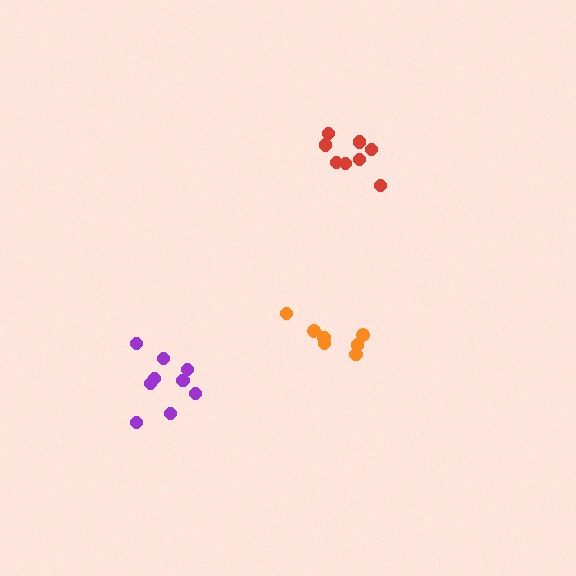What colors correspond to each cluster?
The clusters are colored: red, orange, purple.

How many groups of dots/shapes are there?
There are 3 groups.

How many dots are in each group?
Group 1: 8 dots, Group 2: 7 dots, Group 3: 9 dots (24 total).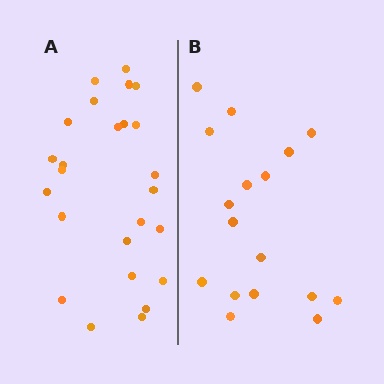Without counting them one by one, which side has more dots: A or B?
Region A (the left region) has more dots.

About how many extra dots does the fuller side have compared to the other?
Region A has roughly 8 or so more dots than region B.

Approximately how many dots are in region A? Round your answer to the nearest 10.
About 20 dots. (The exact count is 25, which rounds to 20.)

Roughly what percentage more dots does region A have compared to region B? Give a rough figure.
About 45% more.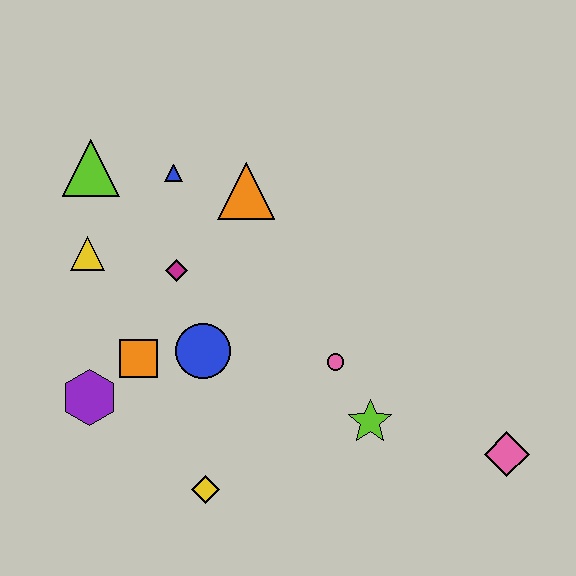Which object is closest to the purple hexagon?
The orange square is closest to the purple hexagon.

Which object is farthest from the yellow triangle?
The pink diamond is farthest from the yellow triangle.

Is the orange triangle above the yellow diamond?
Yes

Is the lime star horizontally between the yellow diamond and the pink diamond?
Yes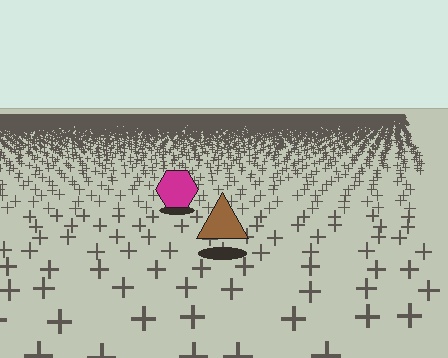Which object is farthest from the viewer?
The magenta hexagon is farthest from the viewer. It appears smaller and the ground texture around it is denser.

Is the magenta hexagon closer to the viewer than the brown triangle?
No. The brown triangle is closer — you can tell from the texture gradient: the ground texture is coarser near it.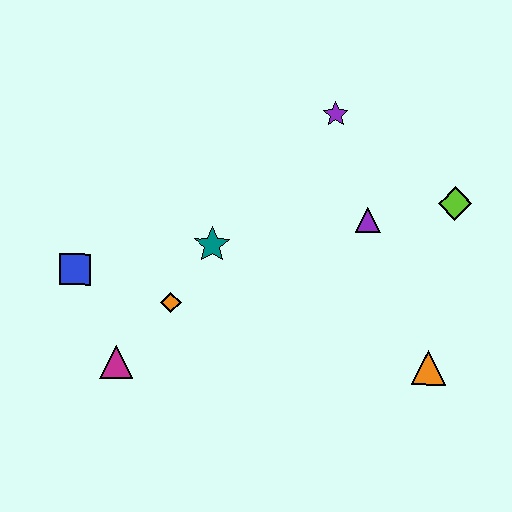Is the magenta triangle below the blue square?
Yes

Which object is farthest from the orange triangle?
The blue square is farthest from the orange triangle.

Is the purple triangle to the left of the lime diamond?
Yes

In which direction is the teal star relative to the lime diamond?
The teal star is to the left of the lime diamond.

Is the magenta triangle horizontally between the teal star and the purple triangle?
No